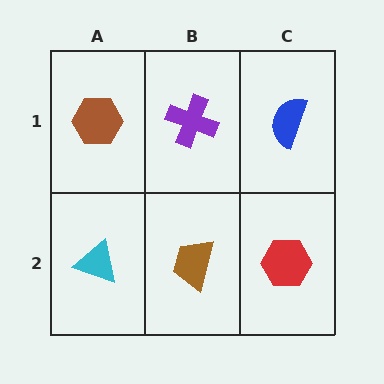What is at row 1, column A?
A brown hexagon.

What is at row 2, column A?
A cyan triangle.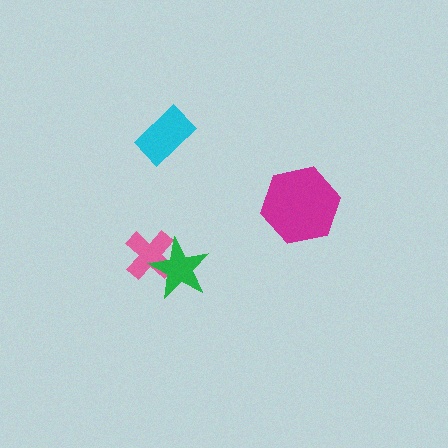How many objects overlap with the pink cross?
1 object overlaps with the pink cross.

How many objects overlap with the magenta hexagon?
0 objects overlap with the magenta hexagon.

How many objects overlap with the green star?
1 object overlaps with the green star.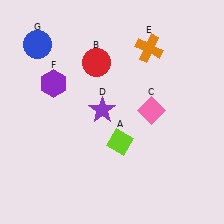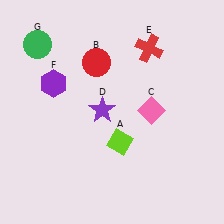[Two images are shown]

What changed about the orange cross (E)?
In Image 1, E is orange. In Image 2, it changed to red.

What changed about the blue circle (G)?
In Image 1, G is blue. In Image 2, it changed to green.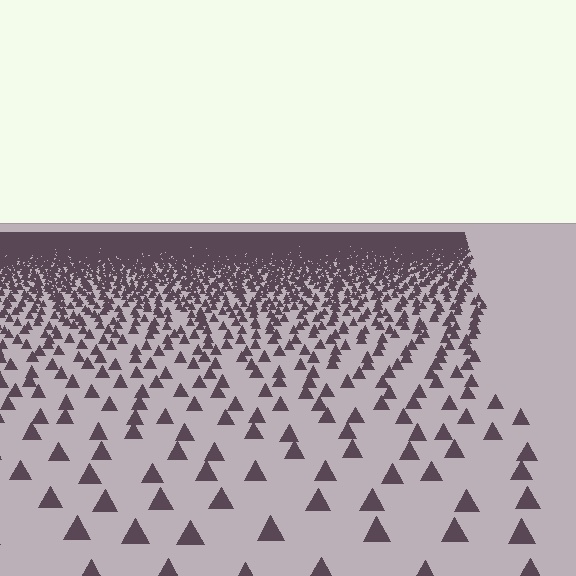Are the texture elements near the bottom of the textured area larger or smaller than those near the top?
Larger. Near the bottom, elements are closer to the viewer and appear at a bigger on-screen size.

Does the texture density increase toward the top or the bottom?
Density increases toward the top.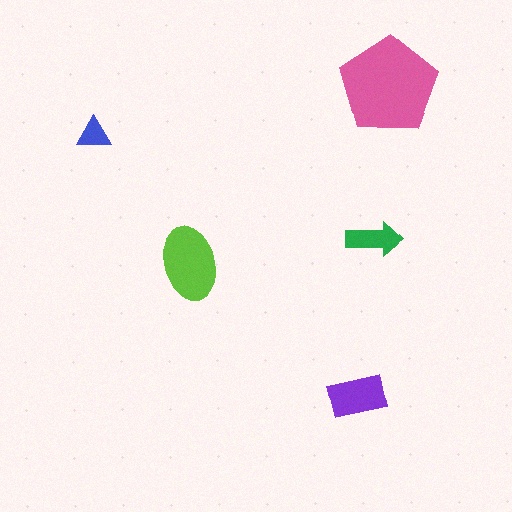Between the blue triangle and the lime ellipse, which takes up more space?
The lime ellipse.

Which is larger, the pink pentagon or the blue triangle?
The pink pentagon.